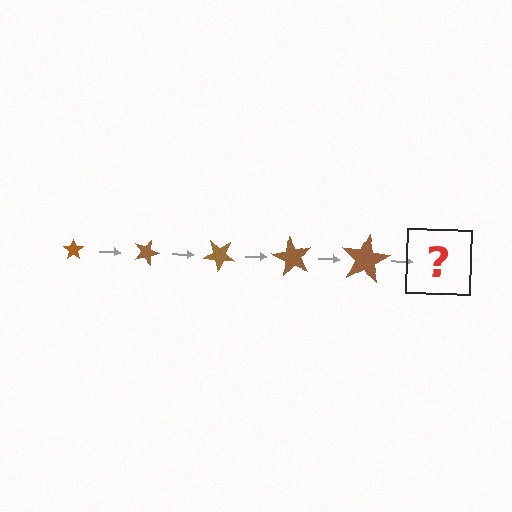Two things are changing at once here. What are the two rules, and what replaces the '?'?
The two rules are that the star grows larger each step and it rotates 20 degrees each step. The '?' should be a star, larger than the previous one and rotated 100 degrees from the start.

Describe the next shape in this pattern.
It should be a star, larger than the previous one and rotated 100 degrees from the start.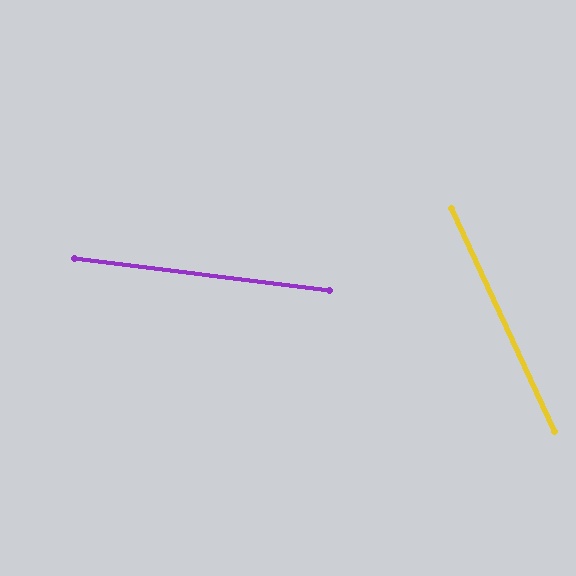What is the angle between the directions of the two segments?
Approximately 58 degrees.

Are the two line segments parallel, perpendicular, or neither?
Neither parallel nor perpendicular — they differ by about 58°.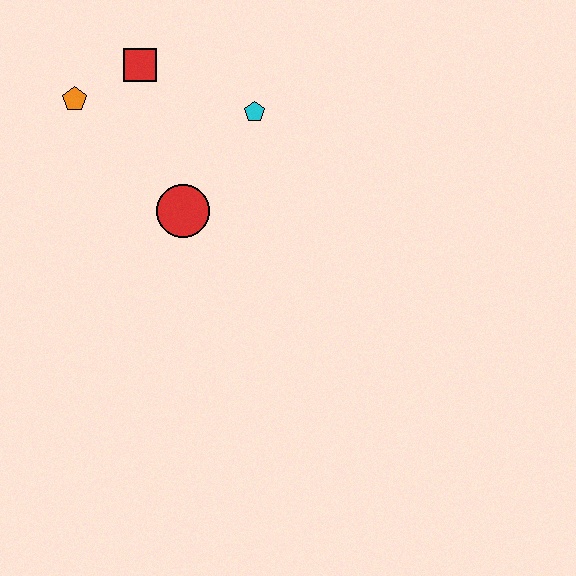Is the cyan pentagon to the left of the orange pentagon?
No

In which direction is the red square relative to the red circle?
The red square is above the red circle.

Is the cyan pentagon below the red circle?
No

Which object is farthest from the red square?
The red circle is farthest from the red square.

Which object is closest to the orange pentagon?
The red square is closest to the orange pentagon.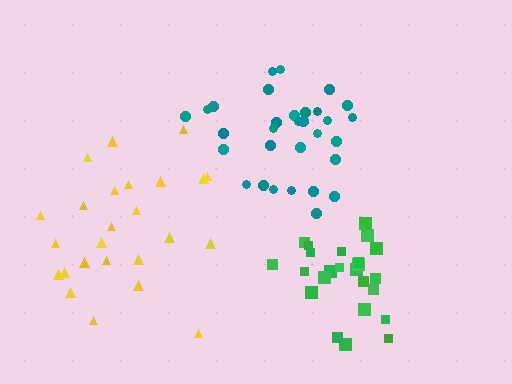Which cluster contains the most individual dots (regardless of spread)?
Teal (31).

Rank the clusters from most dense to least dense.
teal, green, yellow.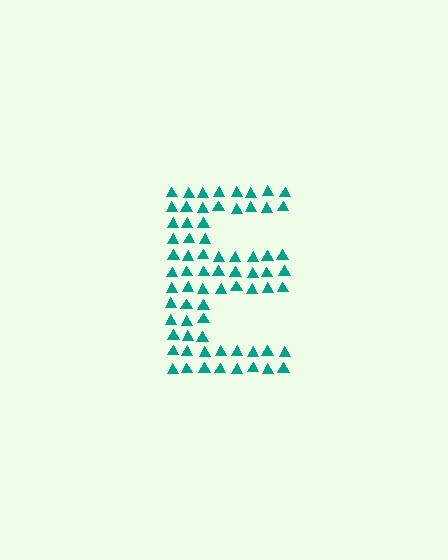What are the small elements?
The small elements are triangles.